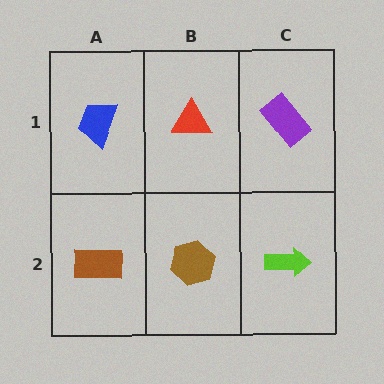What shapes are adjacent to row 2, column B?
A red triangle (row 1, column B), a brown rectangle (row 2, column A), a lime arrow (row 2, column C).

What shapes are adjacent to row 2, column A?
A blue trapezoid (row 1, column A), a brown hexagon (row 2, column B).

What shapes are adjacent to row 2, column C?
A purple rectangle (row 1, column C), a brown hexagon (row 2, column B).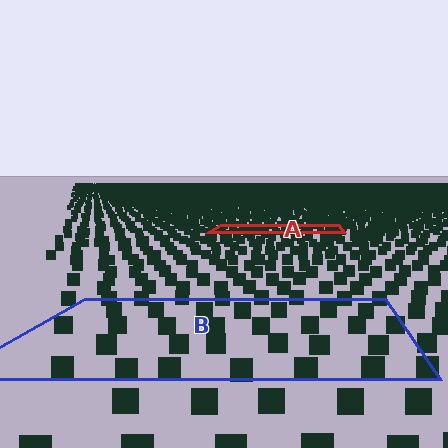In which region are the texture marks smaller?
The texture marks are smaller in region A, because it is farther away.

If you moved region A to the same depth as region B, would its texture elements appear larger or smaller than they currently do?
They would appear larger. At a closer depth, the same texture elements are projected at a bigger on-screen size.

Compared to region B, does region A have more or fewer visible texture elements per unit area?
Region A has more texture elements per unit area — they are packed more densely because it is farther away.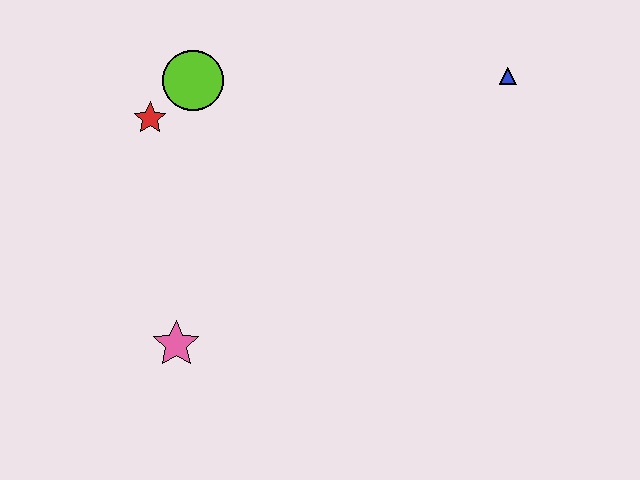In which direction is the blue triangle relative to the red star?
The blue triangle is to the right of the red star.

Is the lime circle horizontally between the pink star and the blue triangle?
Yes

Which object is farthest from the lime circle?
The blue triangle is farthest from the lime circle.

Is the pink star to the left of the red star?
No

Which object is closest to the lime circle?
The red star is closest to the lime circle.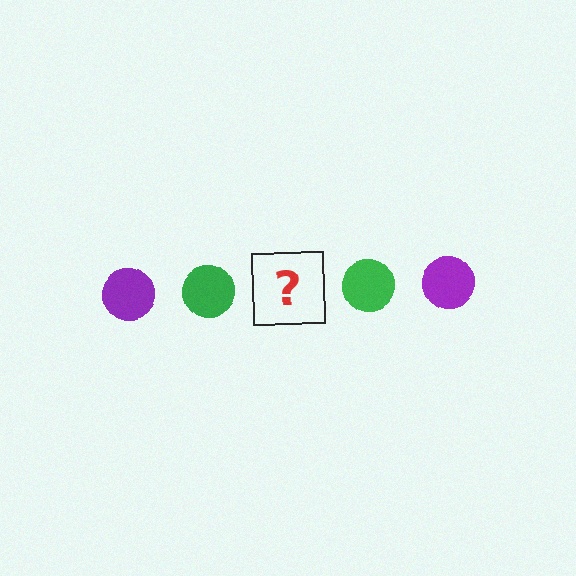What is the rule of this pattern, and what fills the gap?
The rule is that the pattern cycles through purple, green circles. The gap should be filled with a purple circle.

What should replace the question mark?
The question mark should be replaced with a purple circle.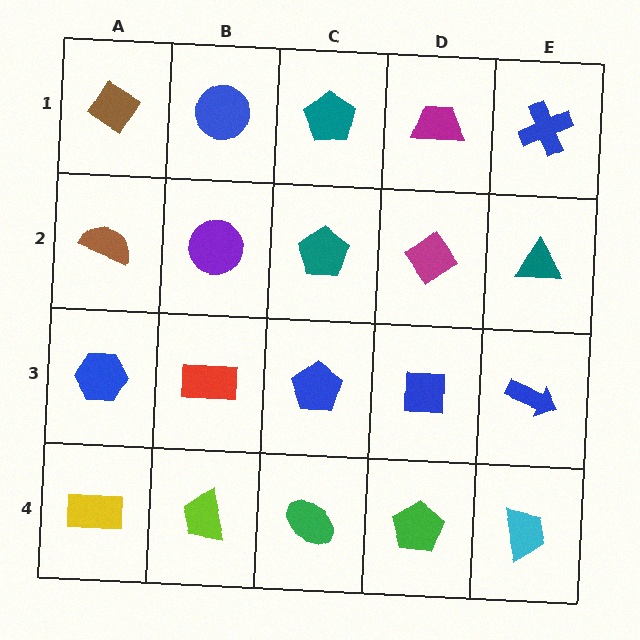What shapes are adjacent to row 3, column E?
A teal triangle (row 2, column E), a cyan trapezoid (row 4, column E), a blue square (row 3, column D).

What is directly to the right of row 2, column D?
A teal triangle.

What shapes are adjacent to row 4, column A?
A blue hexagon (row 3, column A), a lime trapezoid (row 4, column B).